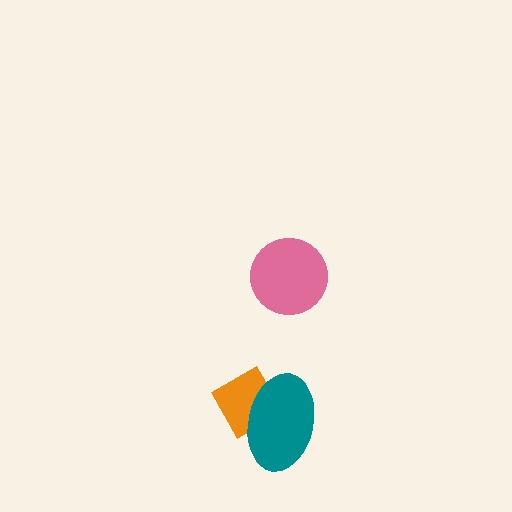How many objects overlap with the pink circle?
0 objects overlap with the pink circle.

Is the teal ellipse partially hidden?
No, no other shape covers it.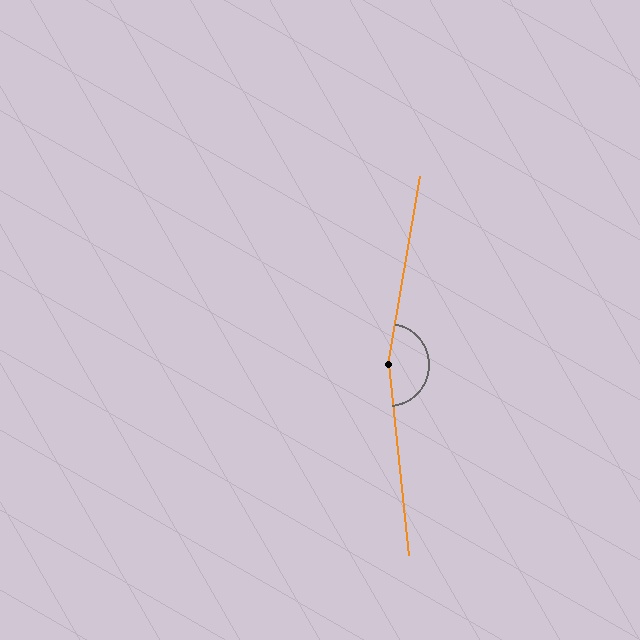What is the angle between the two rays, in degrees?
Approximately 164 degrees.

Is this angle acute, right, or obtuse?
It is obtuse.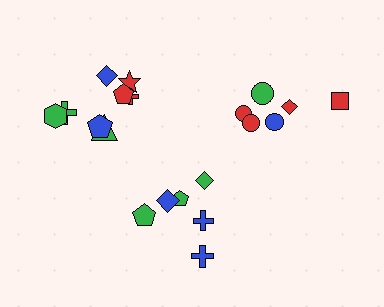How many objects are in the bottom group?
There are 6 objects.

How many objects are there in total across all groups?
There are 20 objects.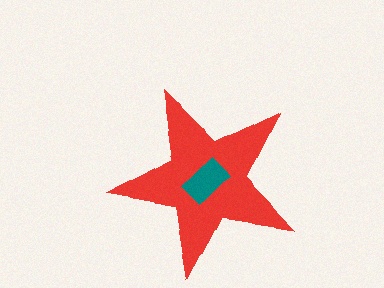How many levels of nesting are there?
2.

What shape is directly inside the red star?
The teal rectangle.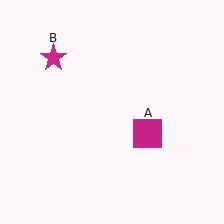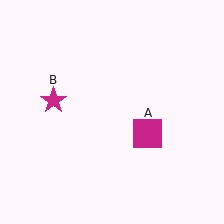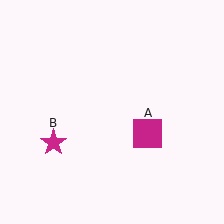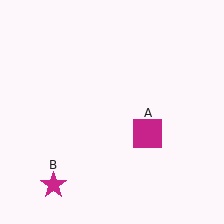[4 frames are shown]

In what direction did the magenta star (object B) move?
The magenta star (object B) moved down.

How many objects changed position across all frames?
1 object changed position: magenta star (object B).